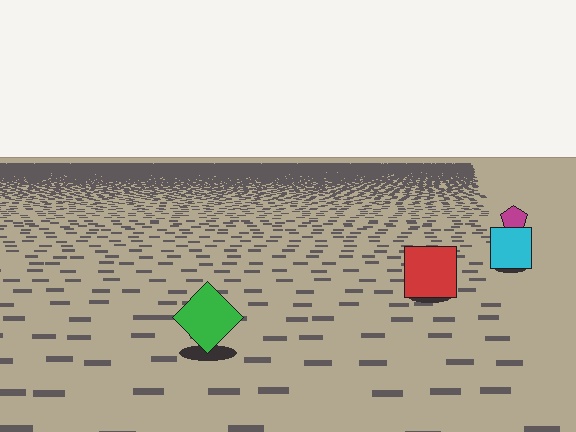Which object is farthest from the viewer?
The magenta pentagon is farthest from the viewer. It appears smaller and the ground texture around it is denser.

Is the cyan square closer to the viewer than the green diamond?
No. The green diamond is closer — you can tell from the texture gradient: the ground texture is coarser near it.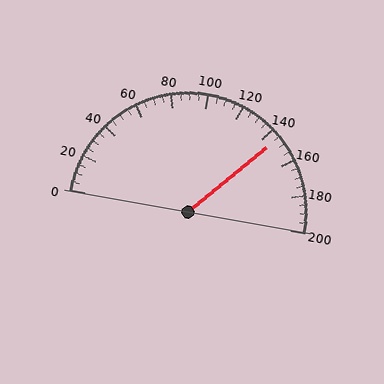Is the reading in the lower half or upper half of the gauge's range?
The reading is in the upper half of the range (0 to 200).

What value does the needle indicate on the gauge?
The needle indicates approximately 145.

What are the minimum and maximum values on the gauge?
The gauge ranges from 0 to 200.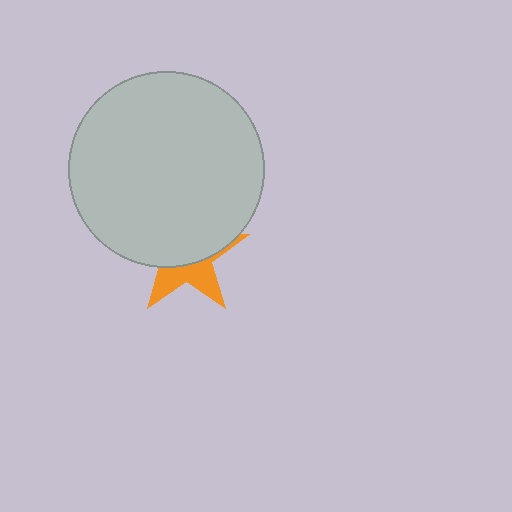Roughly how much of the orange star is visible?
A small part of it is visible (roughly 38%).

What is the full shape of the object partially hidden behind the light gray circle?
The partially hidden object is an orange star.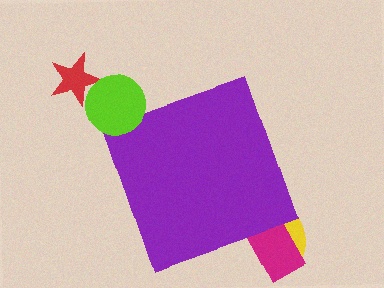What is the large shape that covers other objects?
A purple diamond.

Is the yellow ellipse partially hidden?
Yes, the yellow ellipse is partially hidden behind the purple diamond.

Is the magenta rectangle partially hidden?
Yes, the magenta rectangle is partially hidden behind the purple diamond.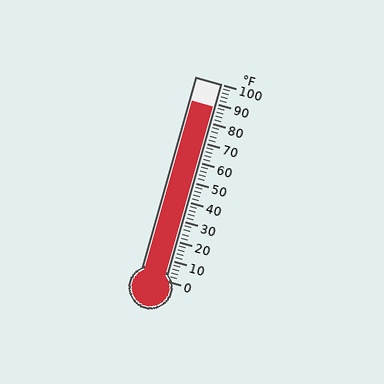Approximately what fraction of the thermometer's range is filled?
The thermometer is filled to approximately 90% of its range.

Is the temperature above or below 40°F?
The temperature is above 40°F.